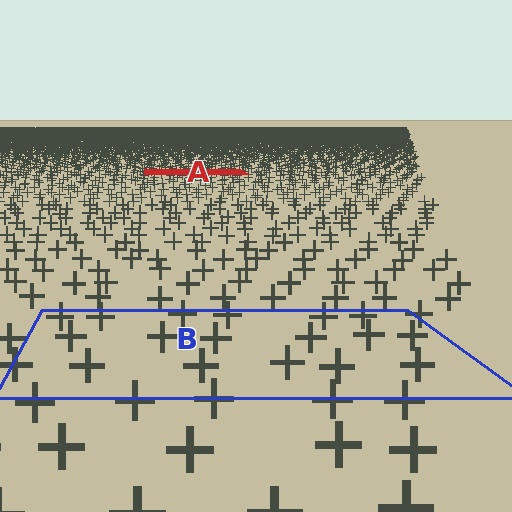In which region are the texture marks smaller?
The texture marks are smaller in region A, because it is farther away.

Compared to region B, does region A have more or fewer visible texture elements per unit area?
Region A has more texture elements per unit area — they are packed more densely because it is farther away.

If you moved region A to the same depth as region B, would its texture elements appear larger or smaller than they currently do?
They would appear larger. At a closer depth, the same texture elements are projected at a bigger on-screen size.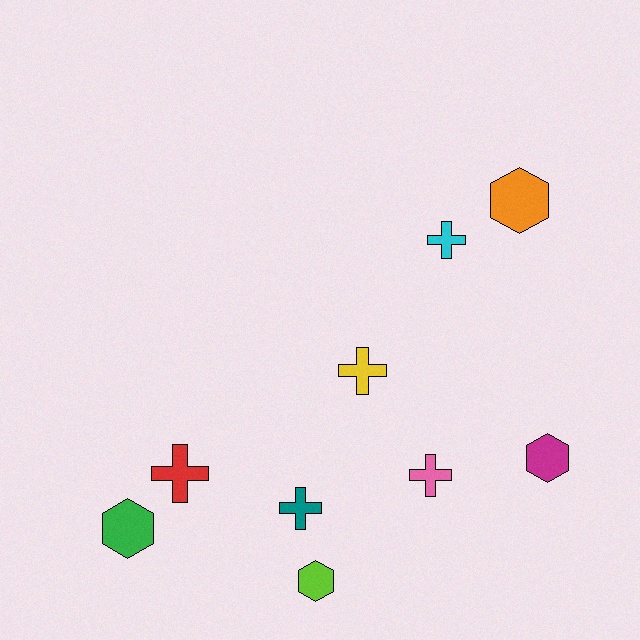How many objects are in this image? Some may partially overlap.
There are 9 objects.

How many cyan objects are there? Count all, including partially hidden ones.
There is 1 cyan object.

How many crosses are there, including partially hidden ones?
There are 5 crosses.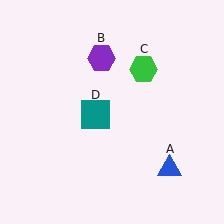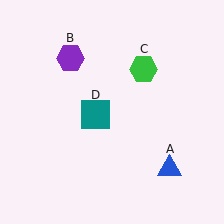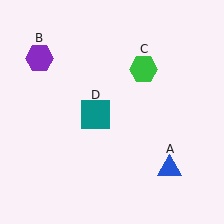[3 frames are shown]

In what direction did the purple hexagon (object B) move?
The purple hexagon (object B) moved left.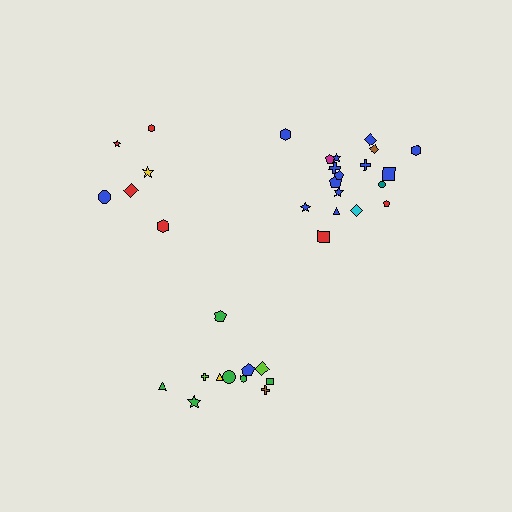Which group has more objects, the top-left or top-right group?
The top-right group.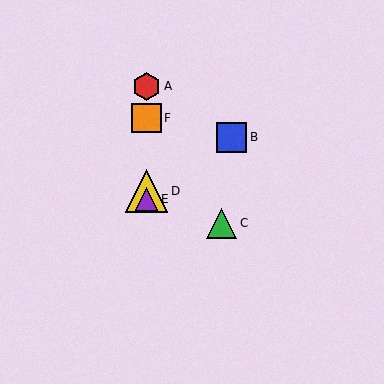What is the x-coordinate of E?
Object E is at x≈147.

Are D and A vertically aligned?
Yes, both are at x≈147.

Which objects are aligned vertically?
Objects A, D, E, F are aligned vertically.